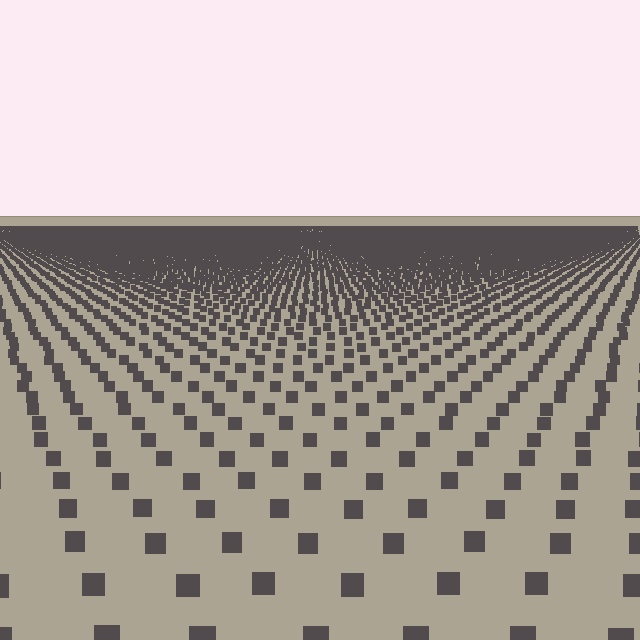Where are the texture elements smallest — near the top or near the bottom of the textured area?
Near the top.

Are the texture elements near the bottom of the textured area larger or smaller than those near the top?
Larger. Near the bottom, elements are closer to the viewer and appear at a bigger on-screen size.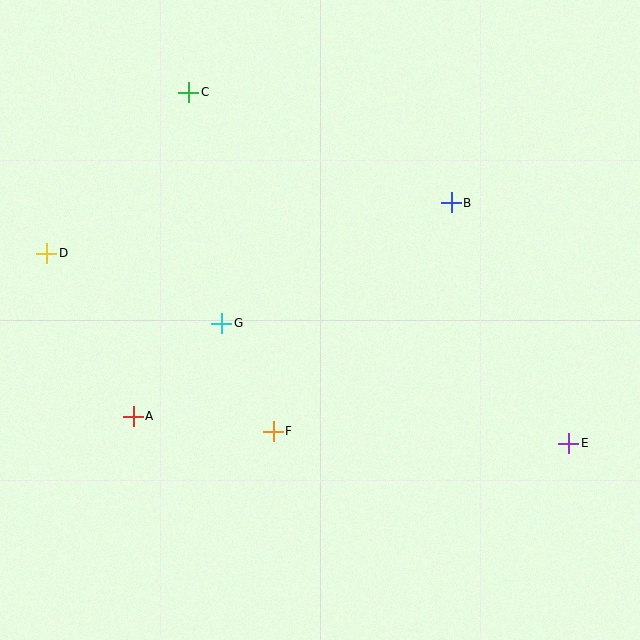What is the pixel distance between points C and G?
The distance between C and G is 233 pixels.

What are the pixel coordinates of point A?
Point A is at (133, 416).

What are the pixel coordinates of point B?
Point B is at (451, 203).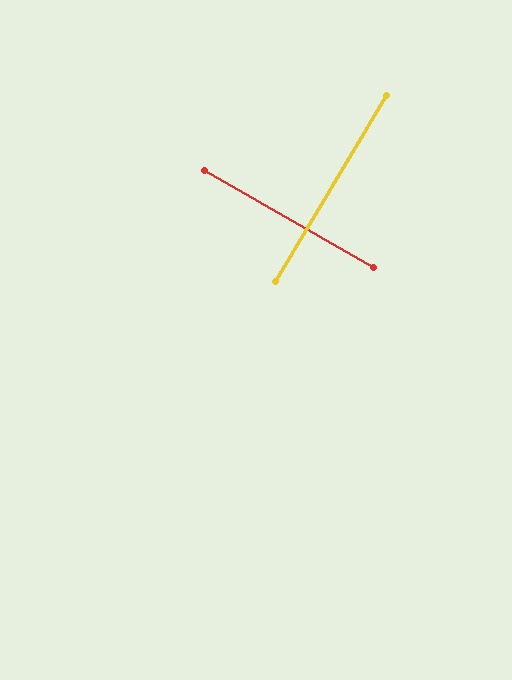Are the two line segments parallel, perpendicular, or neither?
Perpendicular — they meet at approximately 89°.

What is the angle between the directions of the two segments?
Approximately 89 degrees.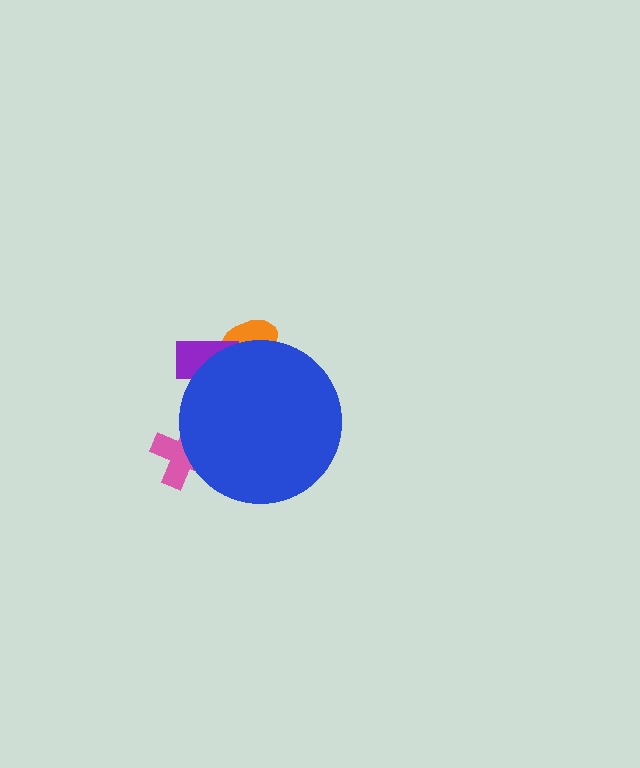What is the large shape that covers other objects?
A blue circle.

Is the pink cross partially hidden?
Yes, the pink cross is partially hidden behind the blue circle.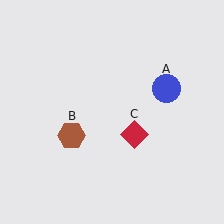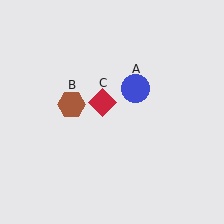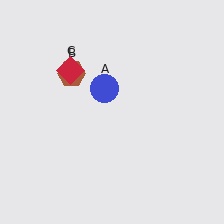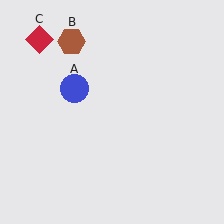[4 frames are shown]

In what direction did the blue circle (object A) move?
The blue circle (object A) moved left.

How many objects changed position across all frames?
3 objects changed position: blue circle (object A), brown hexagon (object B), red diamond (object C).